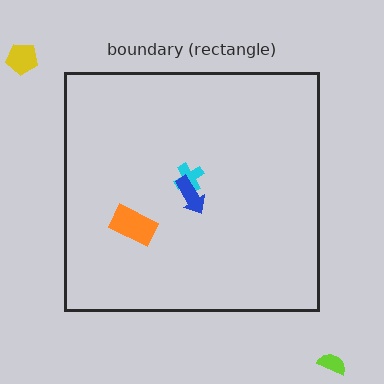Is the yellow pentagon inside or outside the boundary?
Outside.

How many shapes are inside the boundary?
3 inside, 2 outside.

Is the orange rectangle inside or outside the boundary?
Inside.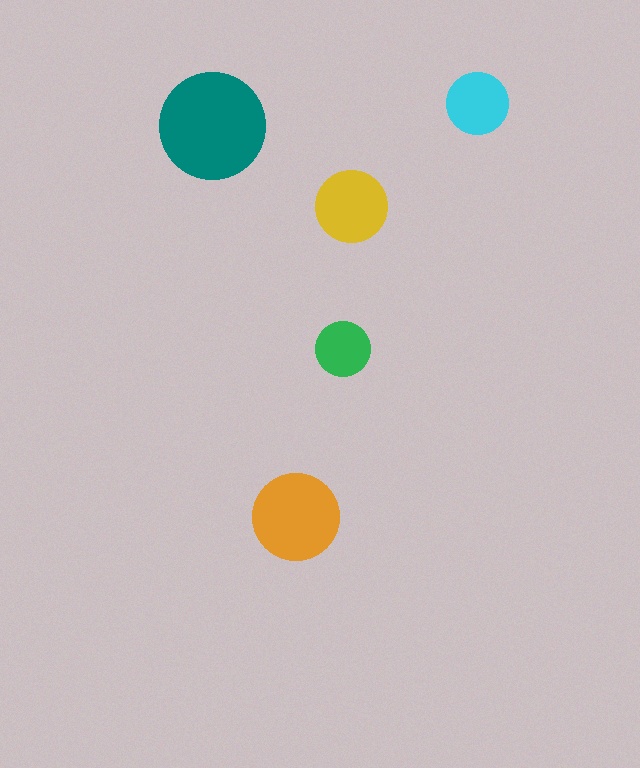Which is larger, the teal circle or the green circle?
The teal one.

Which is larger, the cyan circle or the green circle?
The cyan one.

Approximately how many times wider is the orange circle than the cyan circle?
About 1.5 times wider.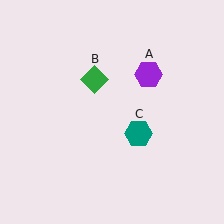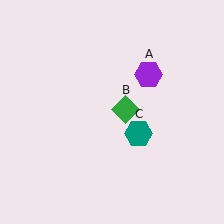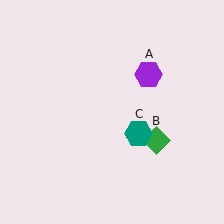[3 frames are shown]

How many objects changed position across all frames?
1 object changed position: green diamond (object B).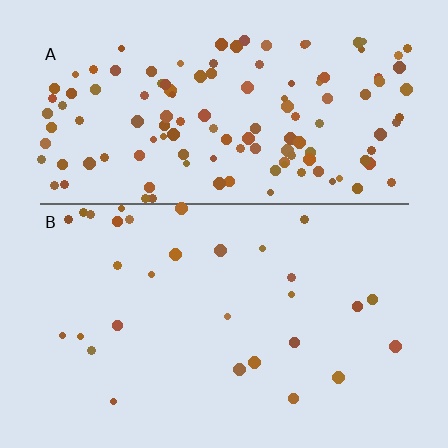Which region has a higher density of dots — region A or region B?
A (the top).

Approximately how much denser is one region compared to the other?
Approximately 4.4× — region A over region B.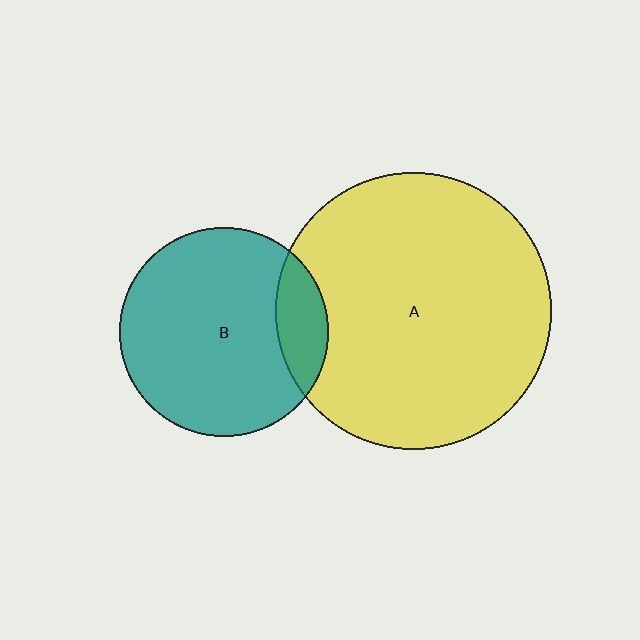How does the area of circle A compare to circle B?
Approximately 1.8 times.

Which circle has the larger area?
Circle A (yellow).